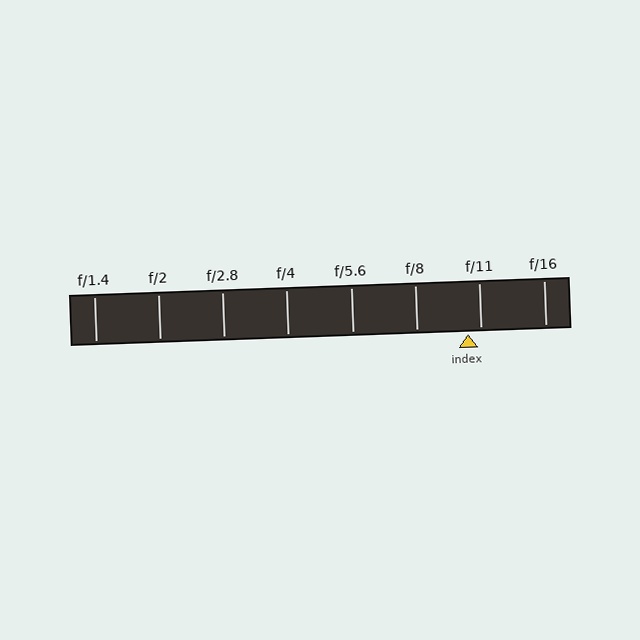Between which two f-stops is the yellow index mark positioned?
The index mark is between f/8 and f/11.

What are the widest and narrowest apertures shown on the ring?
The widest aperture shown is f/1.4 and the narrowest is f/16.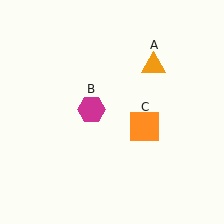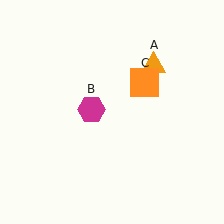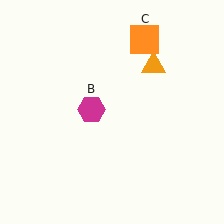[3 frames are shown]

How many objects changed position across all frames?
1 object changed position: orange square (object C).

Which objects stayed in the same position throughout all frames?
Orange triangle (object A) and magenta hexagon (object B) remained stationary.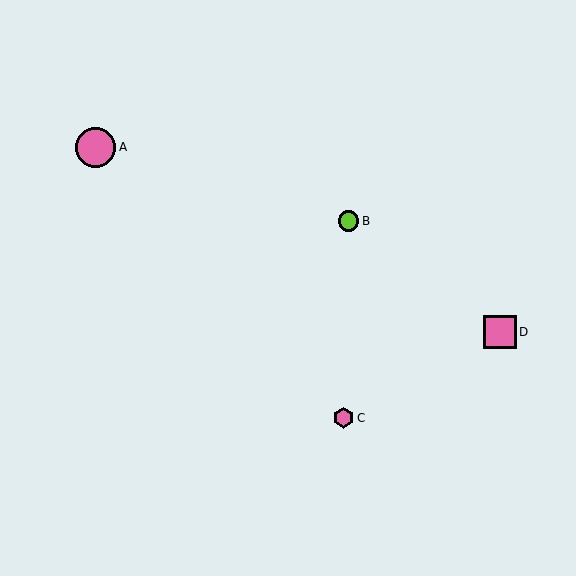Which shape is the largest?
The pink circle (labeled A) is the largest.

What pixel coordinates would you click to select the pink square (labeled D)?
Click at (500, 332) to select the pink square D.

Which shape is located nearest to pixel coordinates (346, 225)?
The lime circle (labeled B) at (348, 221) is nearest to that location.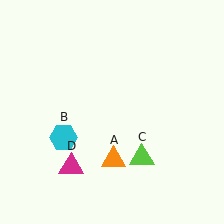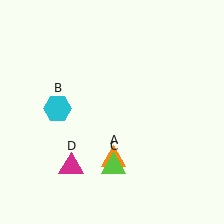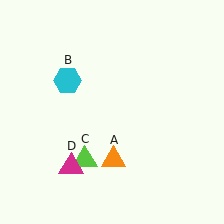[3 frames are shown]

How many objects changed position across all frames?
2 objects changed position: cyan hexagon (object B), lime triangle (object C).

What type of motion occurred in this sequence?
The cyan hexagon (object B), lime triangle (object C) rotated clockwise around the center of the scene.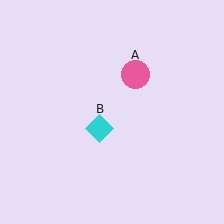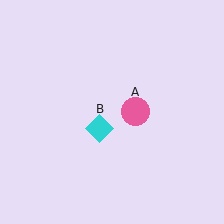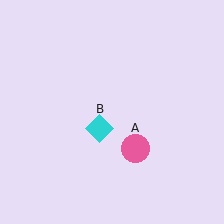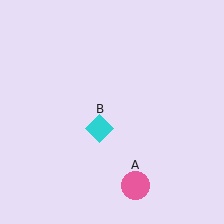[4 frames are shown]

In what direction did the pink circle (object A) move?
The pink circle (object A) moved down.